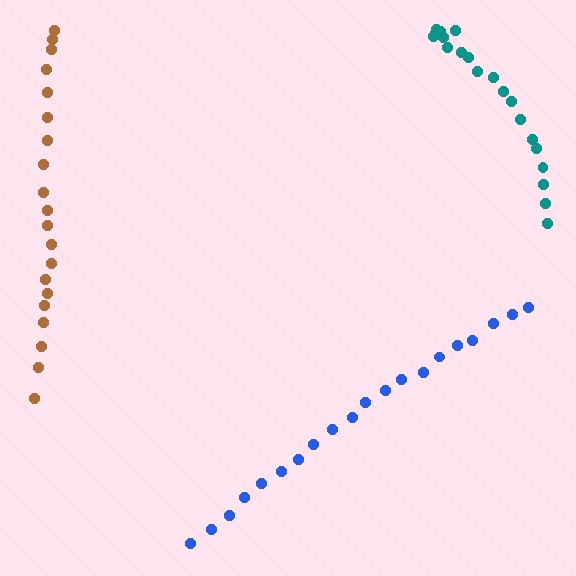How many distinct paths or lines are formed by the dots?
There are 3 distinct paths.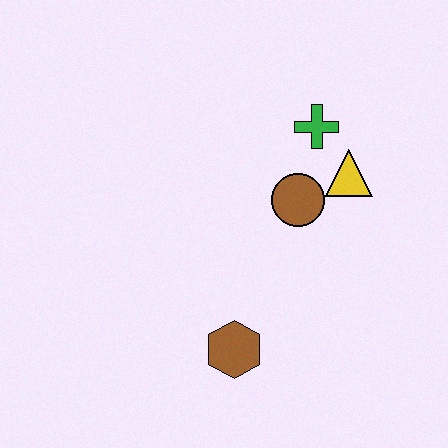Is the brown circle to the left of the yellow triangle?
Yes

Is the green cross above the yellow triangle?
Yes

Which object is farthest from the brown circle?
The brown hexagon is farthest from the brown circle.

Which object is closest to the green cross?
The yellow triangle is closest to the green cross.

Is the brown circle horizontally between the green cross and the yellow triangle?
No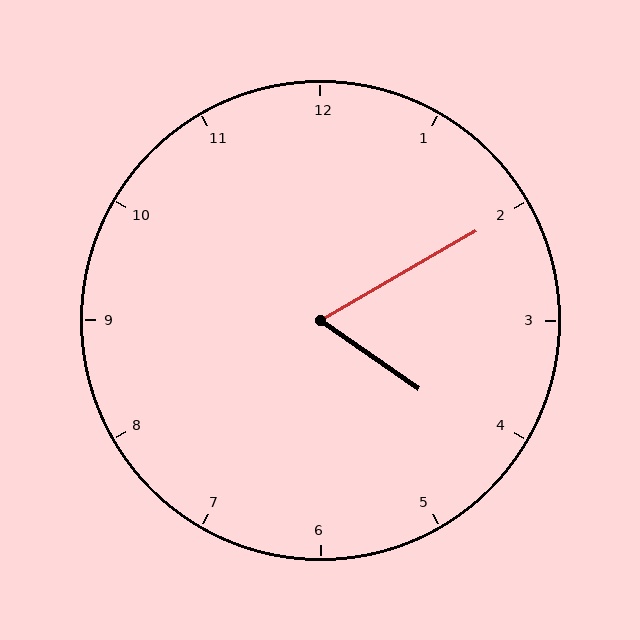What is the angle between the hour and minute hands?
Approximately 65 degrees.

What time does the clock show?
4:10.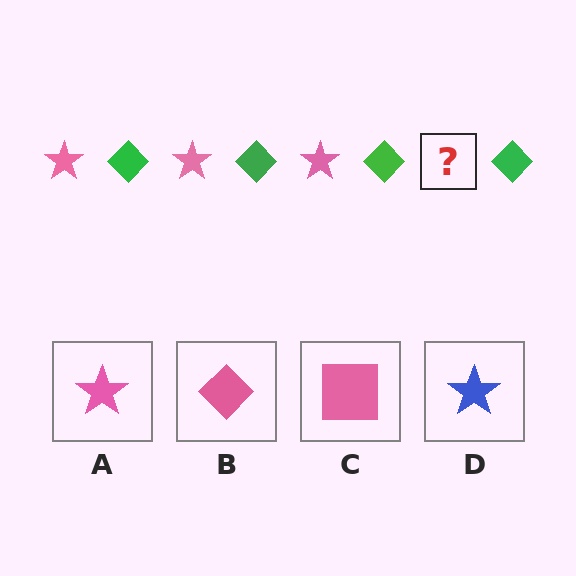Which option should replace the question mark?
Option A.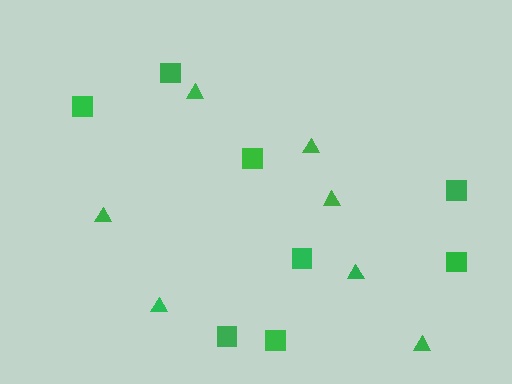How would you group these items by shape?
There are 2 groups: one group of triangles (7) and one group of squares (8).